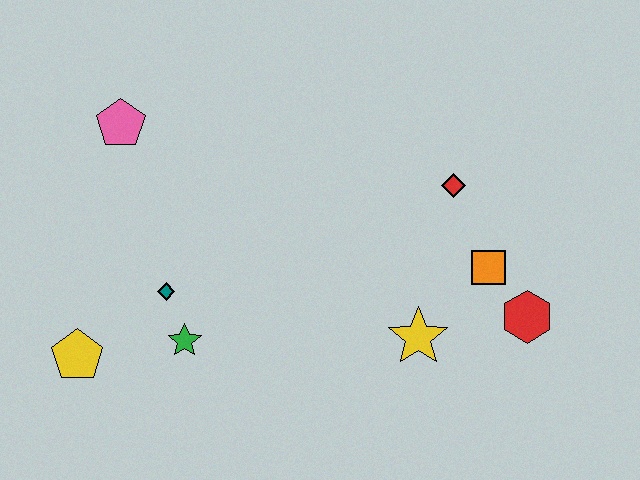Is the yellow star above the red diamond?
No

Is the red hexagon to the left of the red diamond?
No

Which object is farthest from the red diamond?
The yellow pentagon is farthest from the red diamond.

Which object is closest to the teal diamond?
The green star is closest to the teal diamond.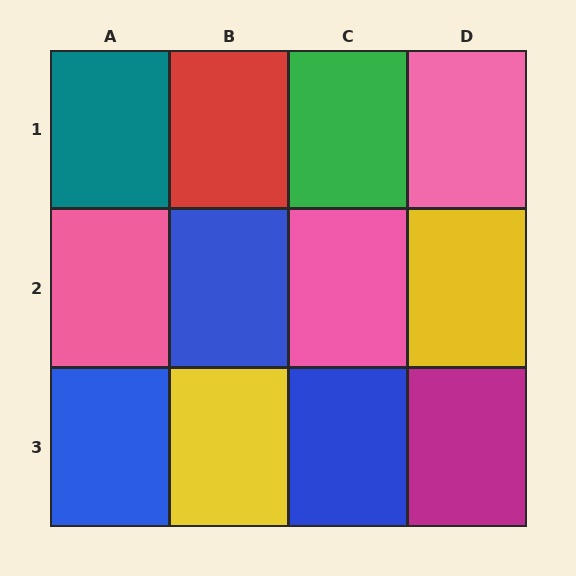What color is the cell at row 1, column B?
Red.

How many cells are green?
1 cell is green.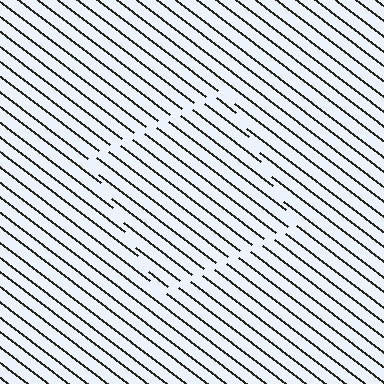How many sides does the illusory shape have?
4 sides — the line-ends trace a square.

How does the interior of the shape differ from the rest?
The interior of the shape contains the same grating, shifted by half a period — the contour is defined by the phase discontinuity where line-ends from the inner and outer gratings abut.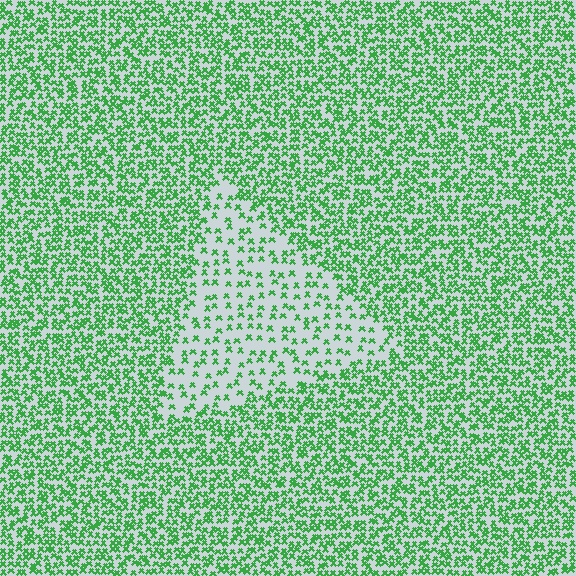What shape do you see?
I see a triangle.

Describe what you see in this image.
The image contains small green elements arranged at two different densities. A triangle-shaped region is visible where the elements are less densely packed than the surrounding area.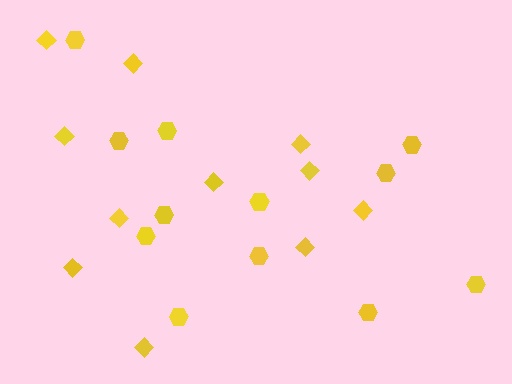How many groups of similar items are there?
There are 2 groups: one group of hexagons (12) and one group of diamonds (11).